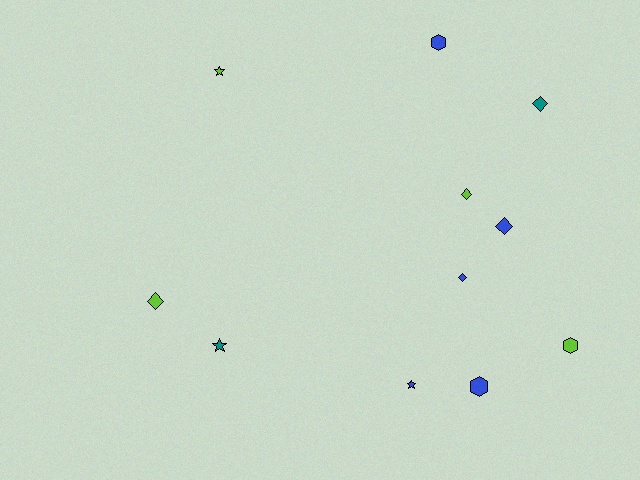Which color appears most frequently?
Blue, with 5 objects.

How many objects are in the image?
There are 11 objects.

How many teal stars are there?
There is 1 teal star.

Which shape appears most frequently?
Diamond, with 5 objects.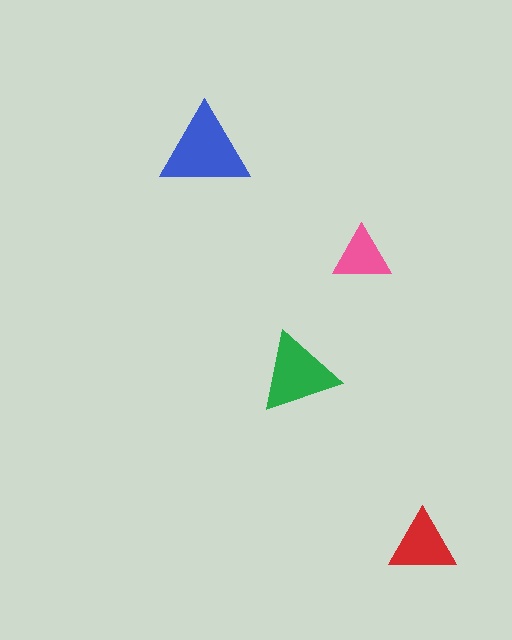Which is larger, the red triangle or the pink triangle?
The red one.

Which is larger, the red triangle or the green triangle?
The green one.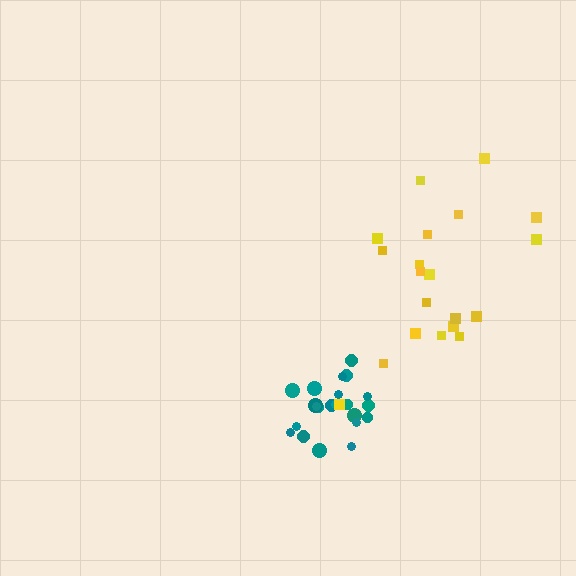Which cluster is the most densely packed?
Teal.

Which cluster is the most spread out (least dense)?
Yellow.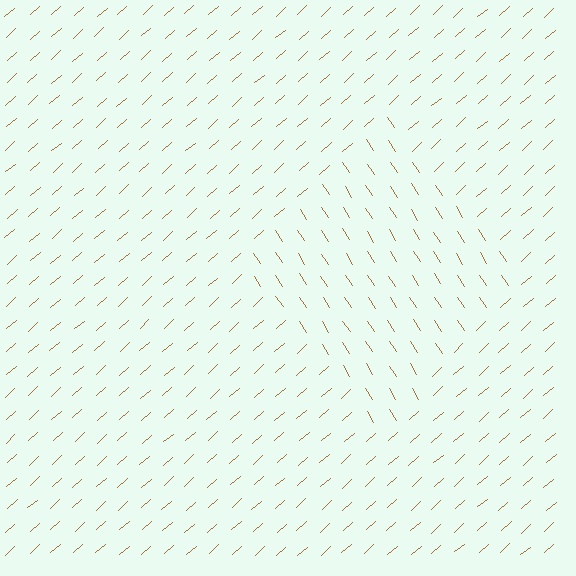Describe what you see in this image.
The image is filled with small brown line segments. A diamond region in the image has lines oriented differently from the surrounding lines, creating a visible texture boundary.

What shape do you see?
I see a diamond.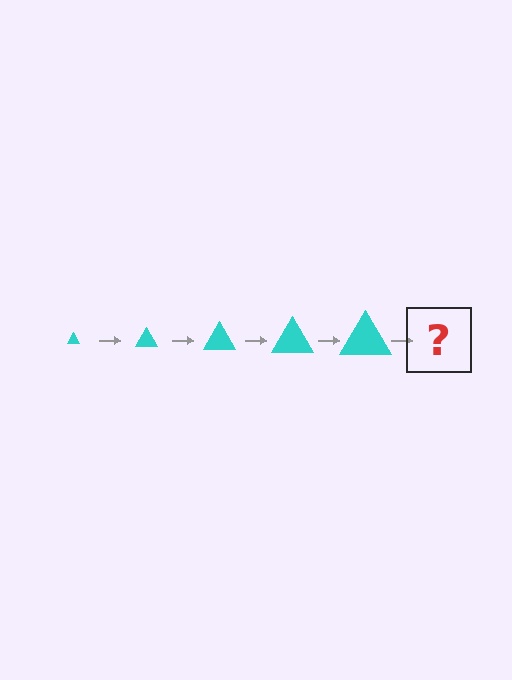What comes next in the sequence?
The next element should be a cyan triangle, larger than the previous one.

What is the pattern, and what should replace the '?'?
The pattern is that the triangle gets progressively larger each step. The '?' should be a cyan triangle, larger than the previous one.